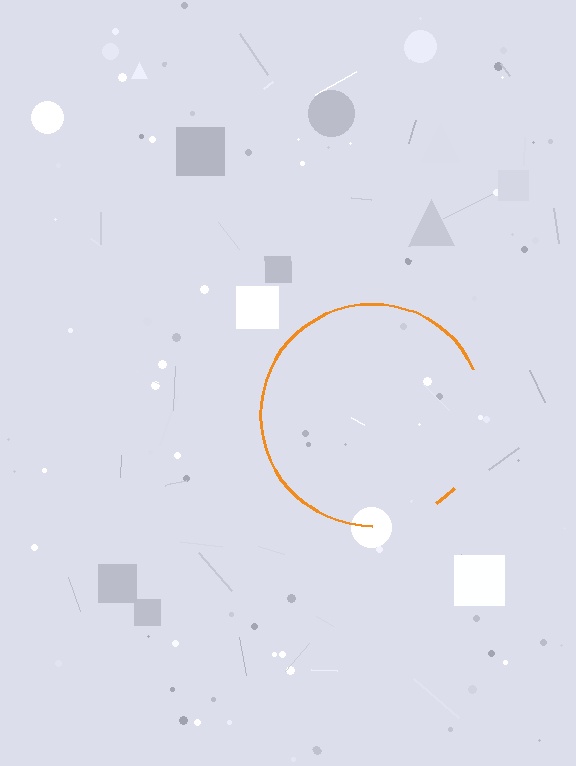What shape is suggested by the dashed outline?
The dashed outline suggests a circle.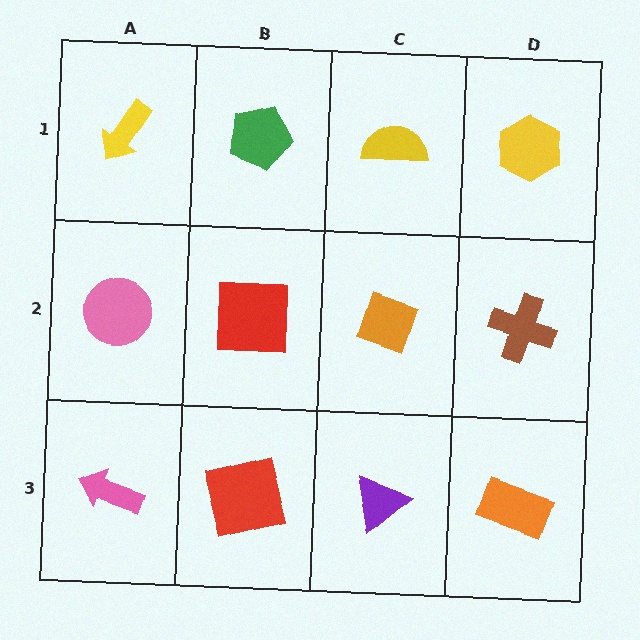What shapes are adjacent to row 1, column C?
An orange diamond (row 2, column C), a green pentagon (row 1, column B), a yellow hexagon (row 1, column D).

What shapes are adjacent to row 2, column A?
A yellow arrow (row 1, column A), a pink arrow (row 3, column A), a red square (row 2, column B).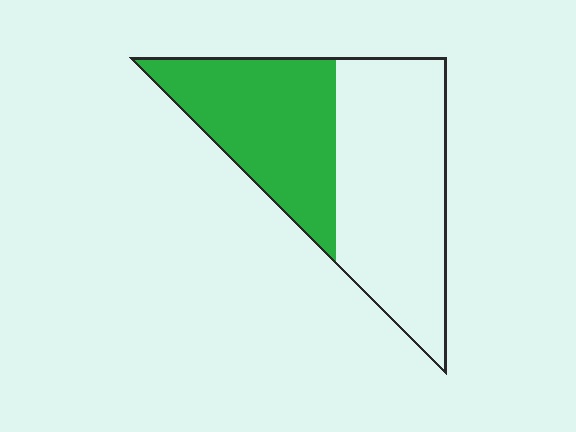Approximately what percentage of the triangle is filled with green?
Approximately 40%.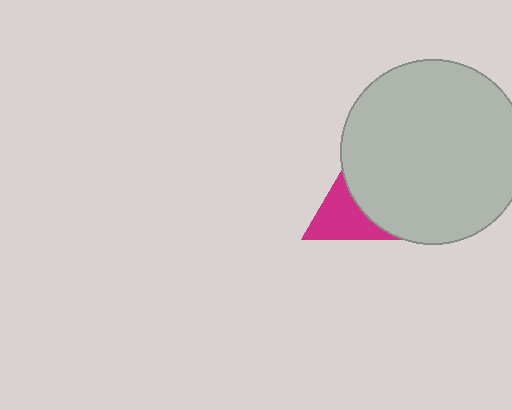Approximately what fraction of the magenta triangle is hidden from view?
Roughly 56% of the magenta triangle is hidden behind the light gray circle.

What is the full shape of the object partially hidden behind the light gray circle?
The partially hidden object is a magenta triangle.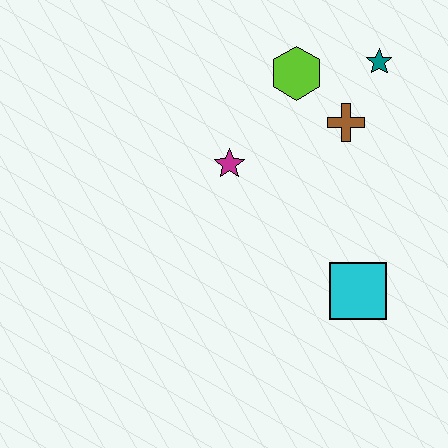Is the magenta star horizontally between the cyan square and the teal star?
No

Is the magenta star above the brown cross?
No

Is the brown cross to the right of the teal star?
No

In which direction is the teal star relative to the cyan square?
The teal star is above the cyan square.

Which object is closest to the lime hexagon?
The brown cross is closest to the lime hexagon.